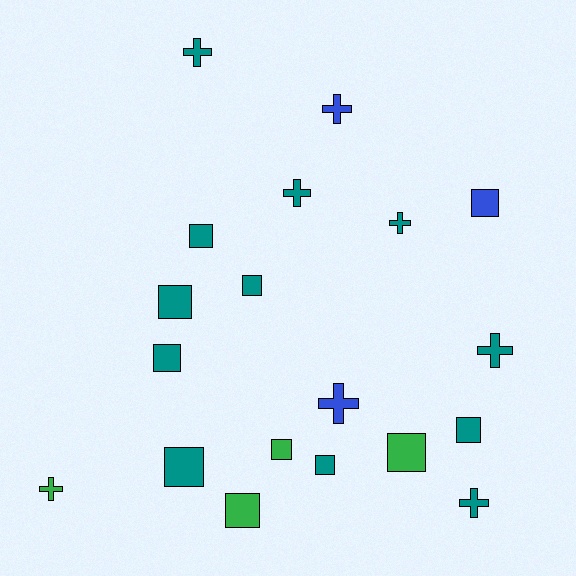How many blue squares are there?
There is 1 blue square.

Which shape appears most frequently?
Square, with 11 objects.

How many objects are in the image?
There are 19 objects.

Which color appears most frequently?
Teal, with 12 objects.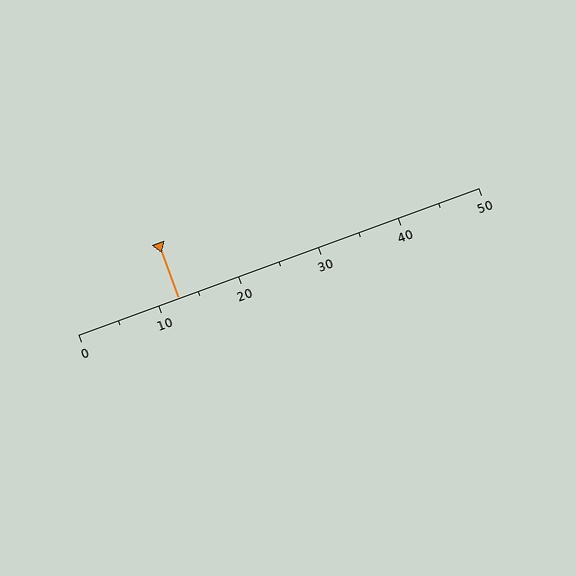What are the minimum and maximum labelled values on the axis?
The axis runs from 0 to 50.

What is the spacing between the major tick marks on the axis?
The major ticks are spaced 10 apart.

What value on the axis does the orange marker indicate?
The marker indicates approximately 12.5.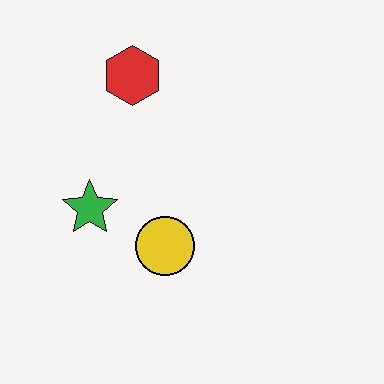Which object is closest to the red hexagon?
The green star is closest to the red hexagon.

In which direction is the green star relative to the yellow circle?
The green star is to the left of the yellow circle.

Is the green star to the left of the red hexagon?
Yes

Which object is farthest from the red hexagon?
The yellow circle is farthest from the red hexagon.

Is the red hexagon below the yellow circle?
No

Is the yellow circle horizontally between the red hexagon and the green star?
No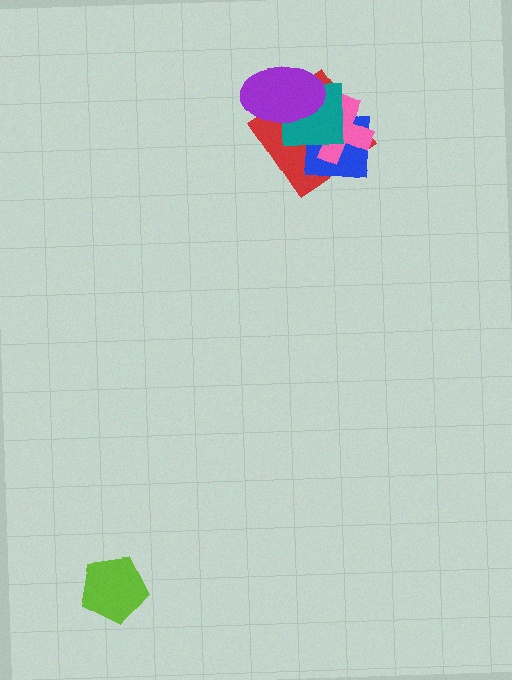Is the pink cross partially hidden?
Yes, it is partially covered by another shape.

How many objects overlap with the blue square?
4 objects overlap with the blue square.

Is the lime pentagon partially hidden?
No, no other shape covers it.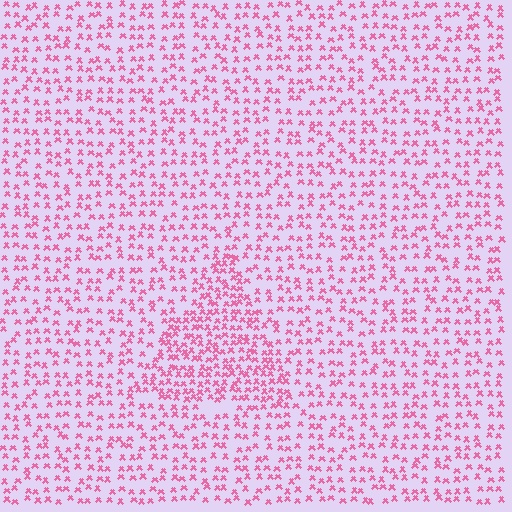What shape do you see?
I see a triangle.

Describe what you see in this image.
The image contains small pink elements arranged at two different densities. A triangle-shaped region is visible where the elements are more densely packed than the surrounding area.